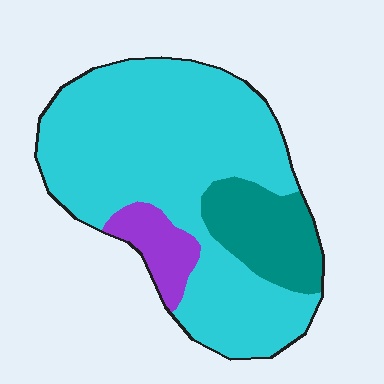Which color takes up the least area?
Purple, at roughly 10%.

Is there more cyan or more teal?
Cyan.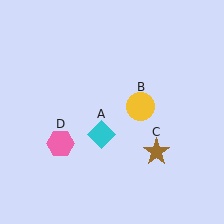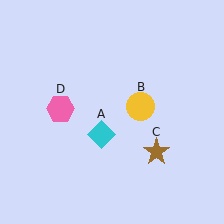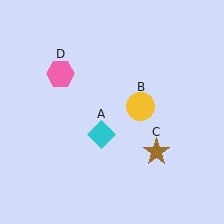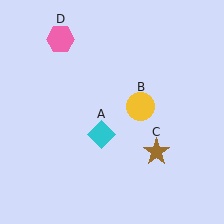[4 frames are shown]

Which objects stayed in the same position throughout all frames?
Cyan diamond (object A) and yellow circle (object B) and brown star (object C) remained stationary.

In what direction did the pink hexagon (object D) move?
The pink hexagon (object D) moved up.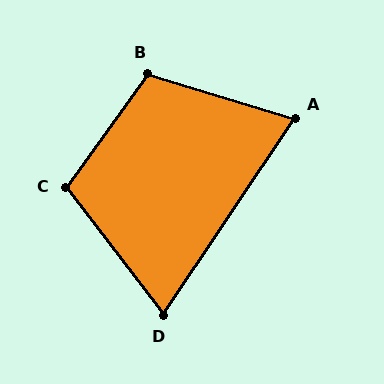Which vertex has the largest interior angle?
B, at approximately 109 degrees.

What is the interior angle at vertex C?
Approximately 107 degrees (obtuse).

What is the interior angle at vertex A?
Approximately 73 degrees (acute).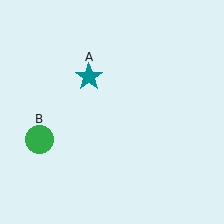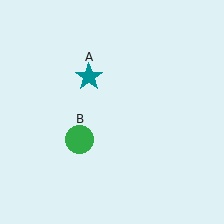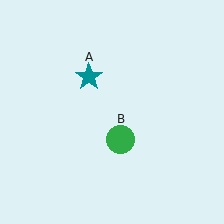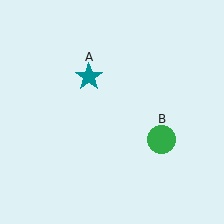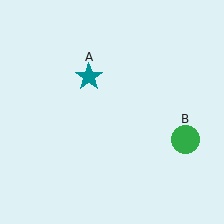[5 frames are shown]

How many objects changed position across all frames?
1 object changed position: green circle (object B).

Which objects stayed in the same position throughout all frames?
Teal star (object A) remained stationary.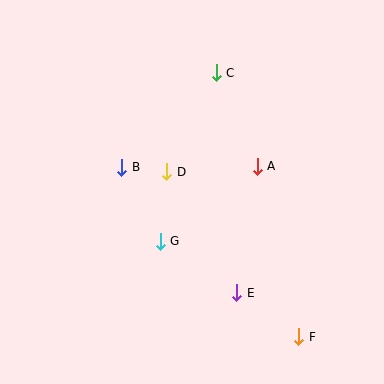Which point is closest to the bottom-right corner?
Point F is closest to the bottom-right corner.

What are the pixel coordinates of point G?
Point G is at (160, 241).